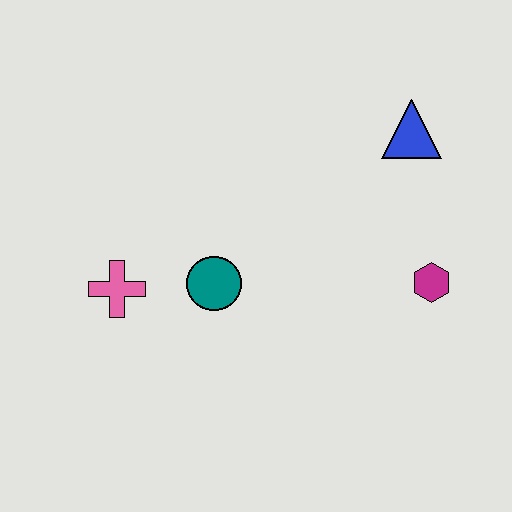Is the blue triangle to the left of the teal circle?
No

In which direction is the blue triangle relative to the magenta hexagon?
The blue triangle is above the magenta hexagon.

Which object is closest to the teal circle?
The pink cross is closest to the teal circle.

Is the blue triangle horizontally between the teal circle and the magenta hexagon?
Yes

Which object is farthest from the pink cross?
The blue triangle is farthest from the pink cross.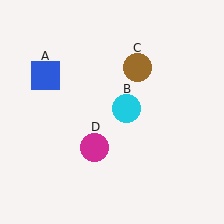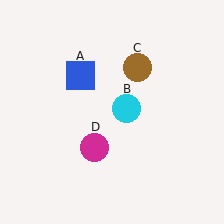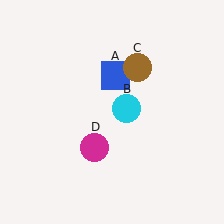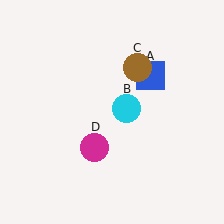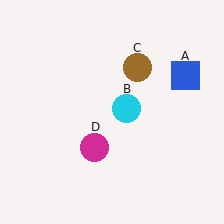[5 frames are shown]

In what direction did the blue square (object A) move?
The blue square (object A) moved right.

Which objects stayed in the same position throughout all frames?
Cyan circle (object B) and brown circle (object C) and magenta circle (object D) remained stationary.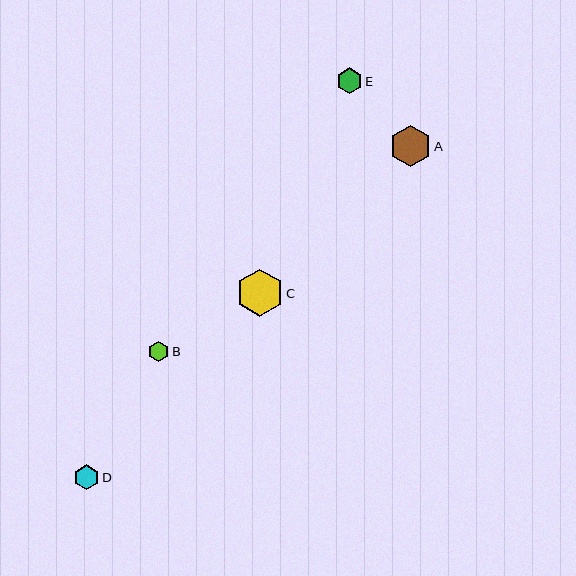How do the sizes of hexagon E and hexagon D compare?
Hexagon E and hexagon D are approximately the same size.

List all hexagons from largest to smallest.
From largest to smallest: C, A, E, D, B.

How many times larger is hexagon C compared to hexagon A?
Hexagon C is approximately 1.1 times the size of hexagon A.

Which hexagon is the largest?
Hexagon C is the largest with a size of approximately 47 pixels.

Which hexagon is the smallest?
Hexagon B is the smallest with a size of approximately 21 pixels.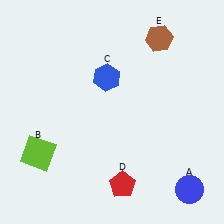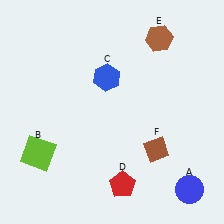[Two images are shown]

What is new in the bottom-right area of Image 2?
A brown diamond (F) was added in the bottom-right area of Image 2.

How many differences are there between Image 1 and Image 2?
There is 1 difference between the two images.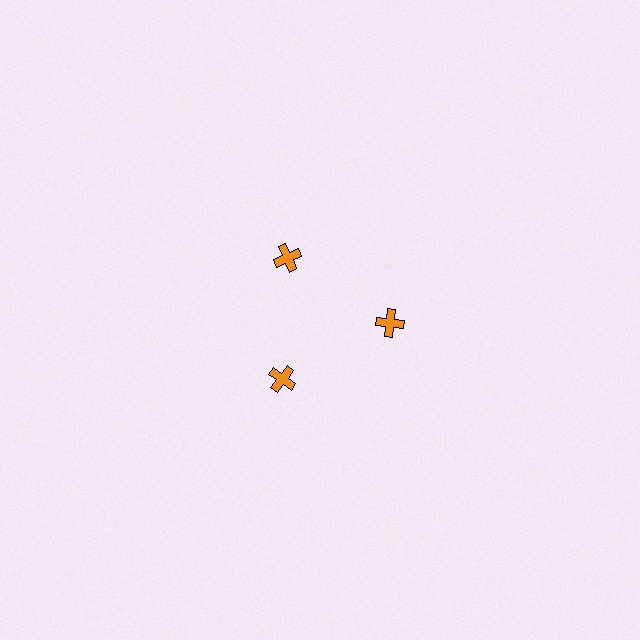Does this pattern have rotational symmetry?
Yes, this pattern has 3-fold rotational symmetry. It looks the same after rotating 120 degrees around the center.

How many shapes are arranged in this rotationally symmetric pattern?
There are 3 shapes, arranged in 3 groups of 1.